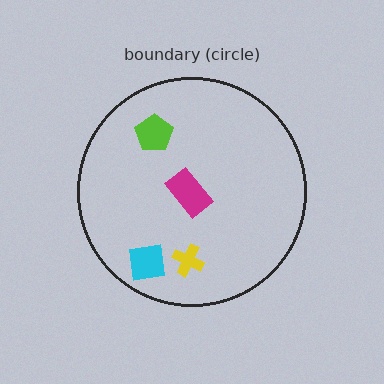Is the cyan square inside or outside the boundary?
Inside.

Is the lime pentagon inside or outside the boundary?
Inside.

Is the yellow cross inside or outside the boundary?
Inside.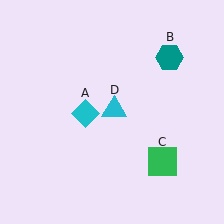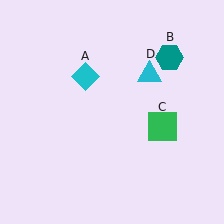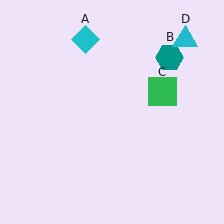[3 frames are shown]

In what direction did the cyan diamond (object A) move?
The cyan diamond (object A) moved up.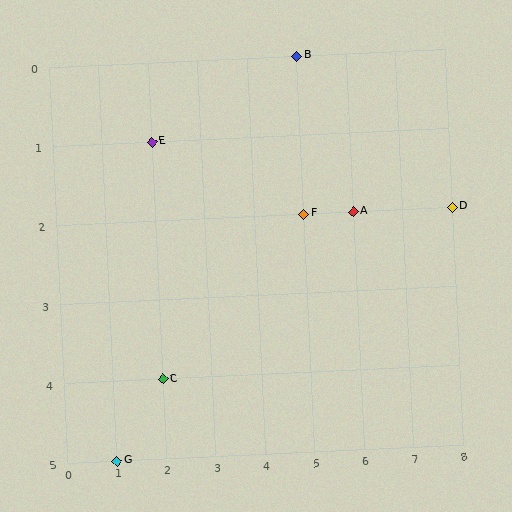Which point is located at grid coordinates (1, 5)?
Point G is at (1, 5).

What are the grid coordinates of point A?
Point A is at grid coordinates (6, 2).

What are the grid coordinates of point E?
Point E is at grid coordinates (2, 1).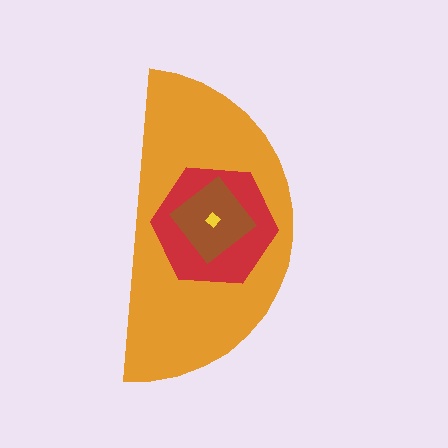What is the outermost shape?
The orange semicircle.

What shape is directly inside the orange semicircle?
The red hexagon.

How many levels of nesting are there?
4.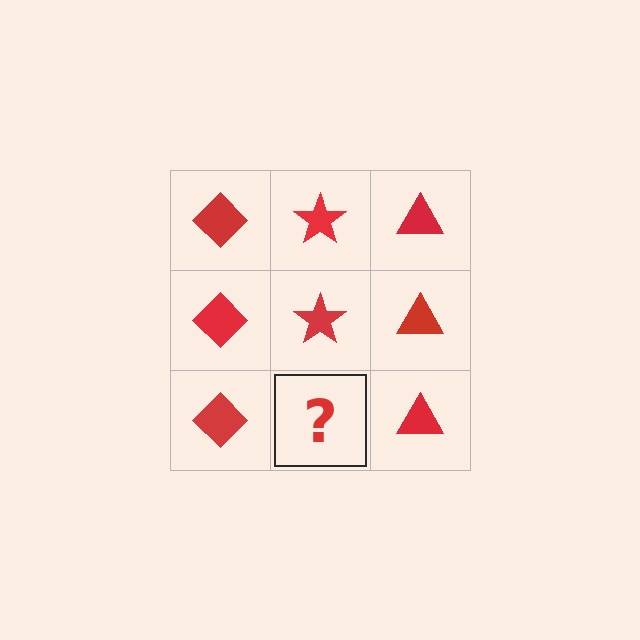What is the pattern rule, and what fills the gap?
The rule is that each column has a consistent shape. The gap should be filled with a red star.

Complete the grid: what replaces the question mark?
The question mark should be replaced with a red star.